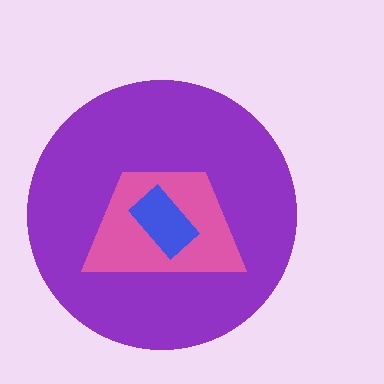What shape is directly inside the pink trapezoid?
The blue rectangle.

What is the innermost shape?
The blue rectangle.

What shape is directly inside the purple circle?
The pink trapezoid.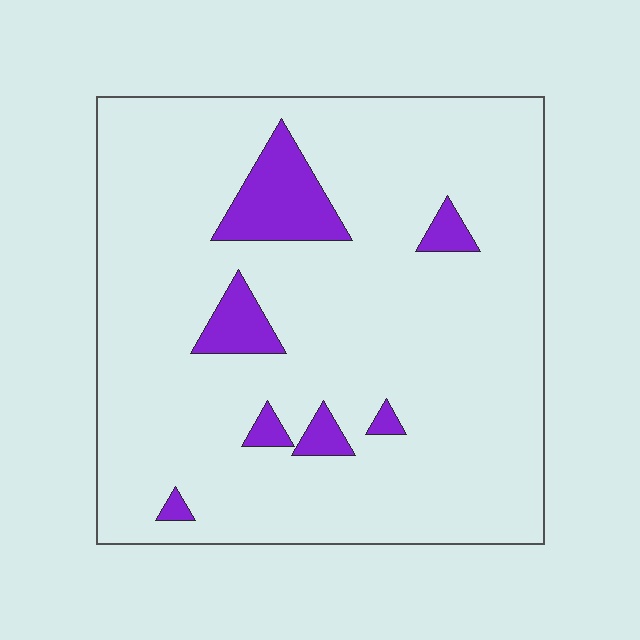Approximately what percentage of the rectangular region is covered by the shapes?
Approximately 10%.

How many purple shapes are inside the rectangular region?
7.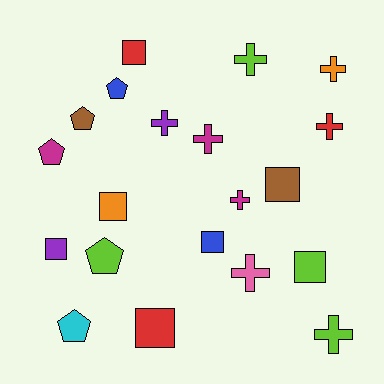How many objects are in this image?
There are 20 objects.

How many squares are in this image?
There are 7 squares.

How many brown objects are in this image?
There are 2 brown objects.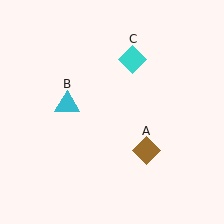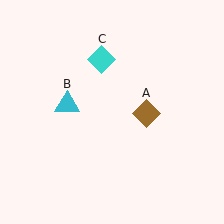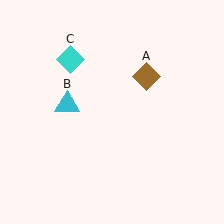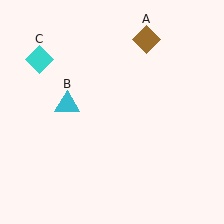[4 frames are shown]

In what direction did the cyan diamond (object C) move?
The cyan diamond (object C) moved left.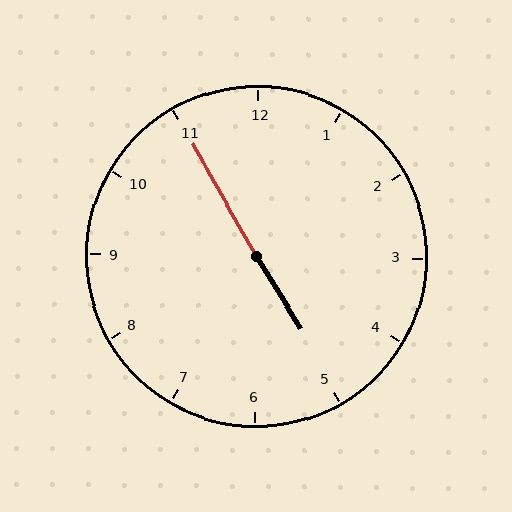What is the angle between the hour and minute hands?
Approximately 178 degrees.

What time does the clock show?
4:55.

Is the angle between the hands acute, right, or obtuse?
It is obtuse.